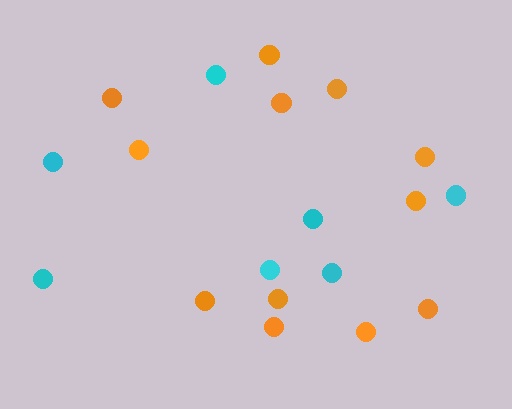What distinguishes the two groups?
There are 2 groups: one group of cyan circles (7) and one group of orange circles (12).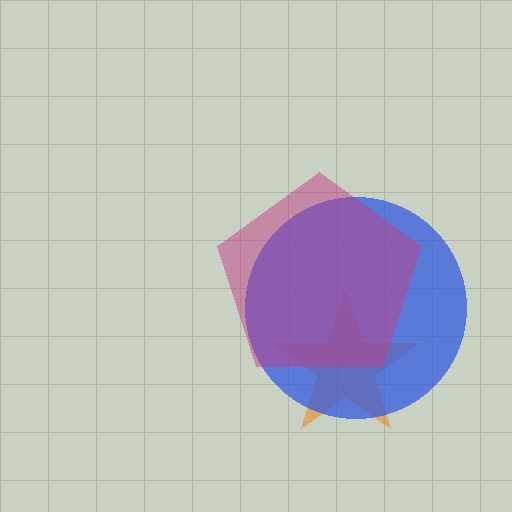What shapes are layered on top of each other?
The layered shapes are: an orange star, a blue circle, a magenta pentagon.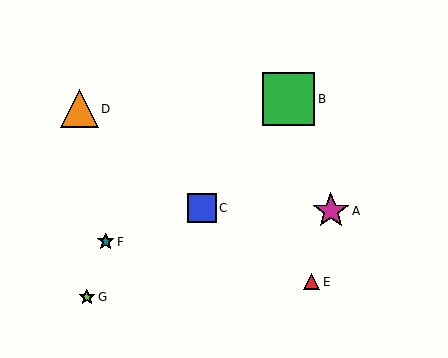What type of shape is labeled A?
Shape A is a magenta star.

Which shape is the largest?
The green square (labeled B) is the largest.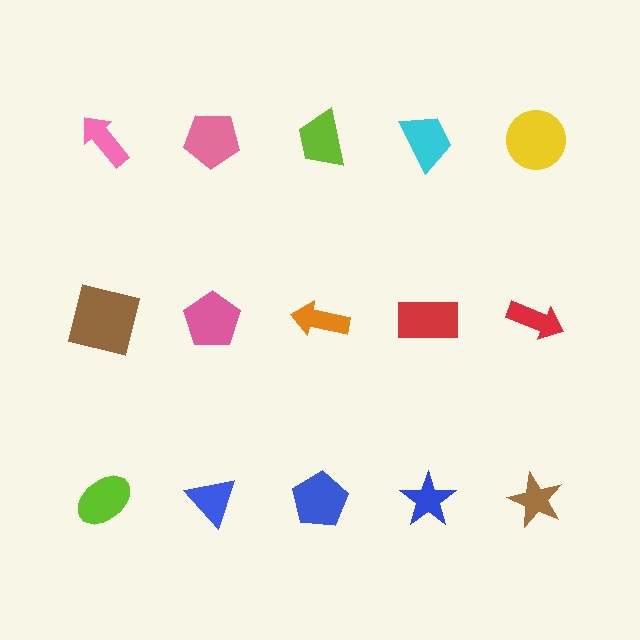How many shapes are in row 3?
5 shapes.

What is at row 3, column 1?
A lime ellipse.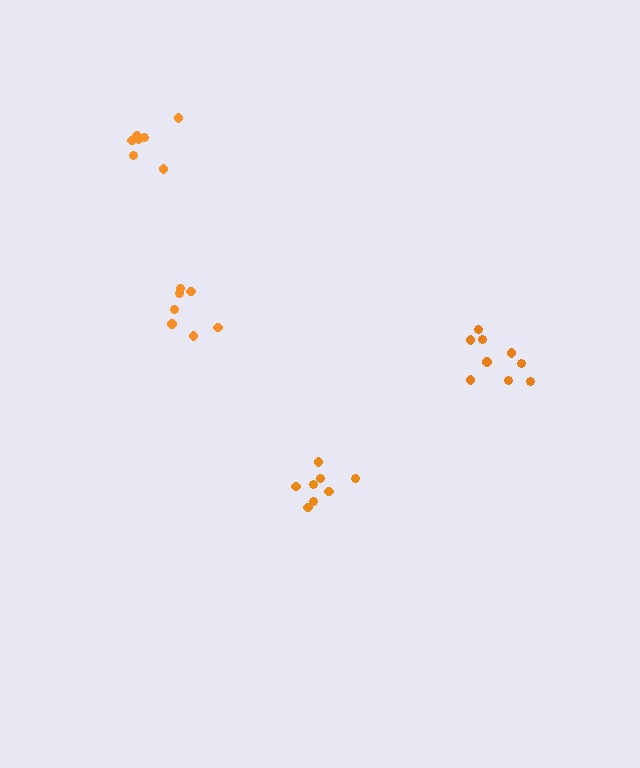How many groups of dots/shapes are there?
There are 4 groups.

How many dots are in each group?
Group 1: 8 dots, Group 2: 9 dots, Group 3: 7 dots, Group 4: 7 dots (31 total).